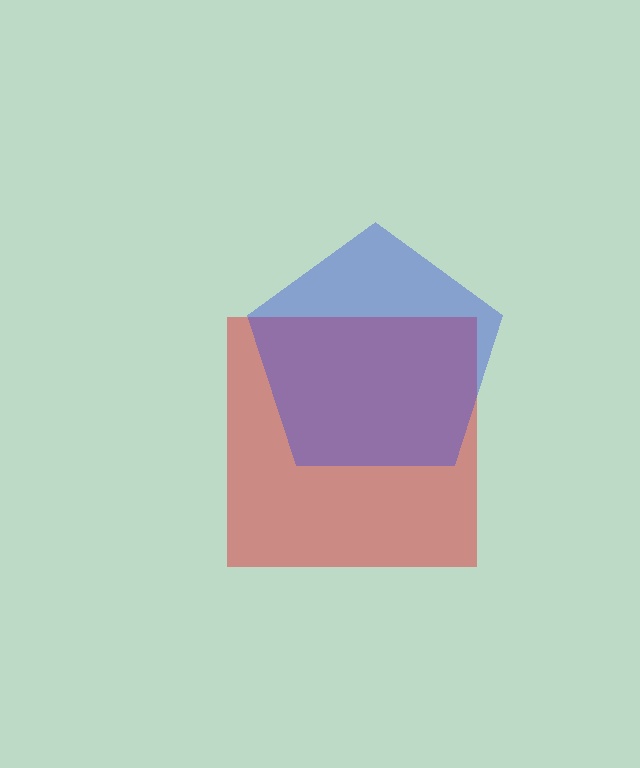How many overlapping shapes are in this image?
There are 2 overlapping shapes in the image.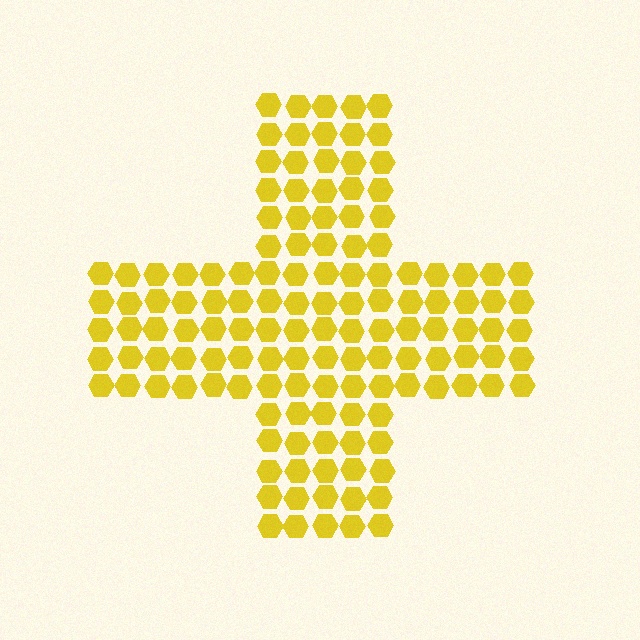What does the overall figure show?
The overall figure shows a cross.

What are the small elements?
The small elements are hexagons.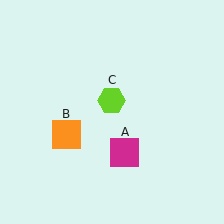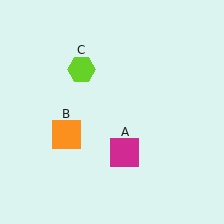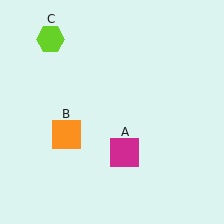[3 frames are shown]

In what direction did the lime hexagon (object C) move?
The lime hexagon (object C) moved up and to the left.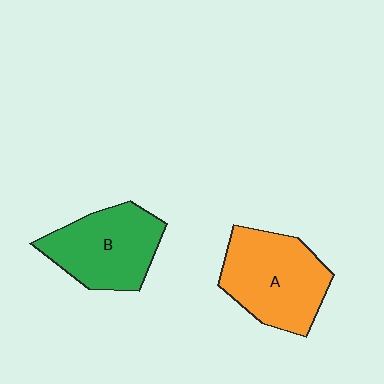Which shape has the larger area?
Shape A (orange).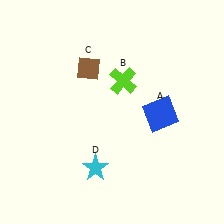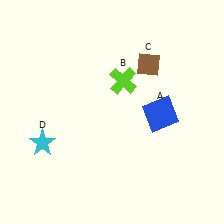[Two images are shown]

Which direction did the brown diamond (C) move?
The brown diamond (C) moved right.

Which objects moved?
The objects that moved are: the brown diamond (C), the cyan star (D).